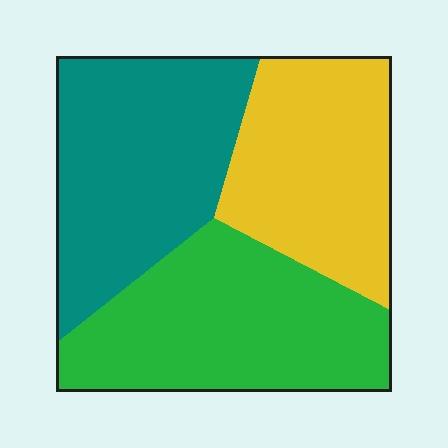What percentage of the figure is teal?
Teal covers around 35% of the figure.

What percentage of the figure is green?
Green covers 36% of the figure.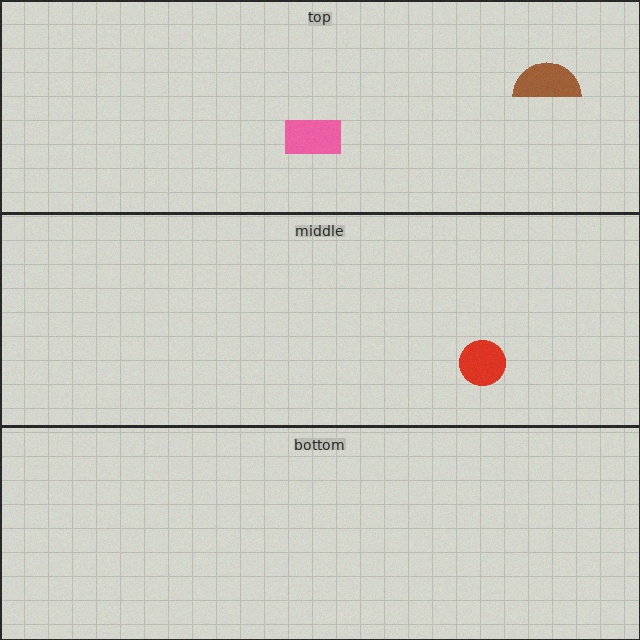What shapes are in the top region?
The brown semicircle, the pink rectangle.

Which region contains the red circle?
The middle region.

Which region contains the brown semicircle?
The top region.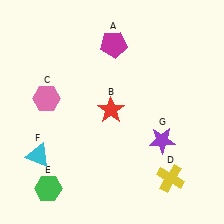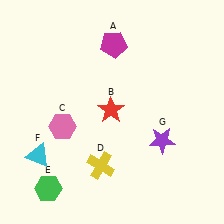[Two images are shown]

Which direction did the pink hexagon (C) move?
The pink hexagon (C) moved down.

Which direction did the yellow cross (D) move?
The yellow cross (D) moved left.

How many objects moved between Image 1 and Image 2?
2 objects moved between the two images.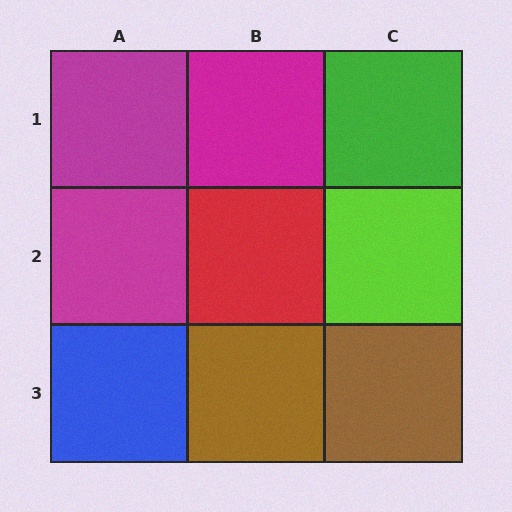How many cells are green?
1 cell is green.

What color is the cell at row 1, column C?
Green.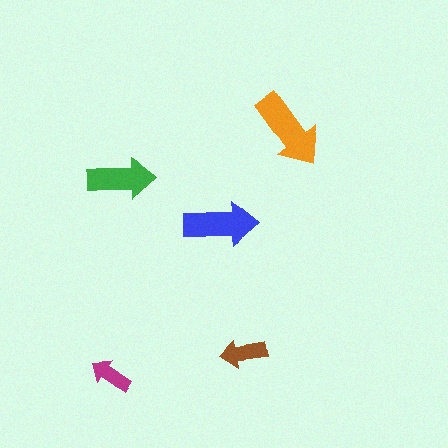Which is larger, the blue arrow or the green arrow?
The blue one.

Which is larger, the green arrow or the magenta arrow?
The green one.